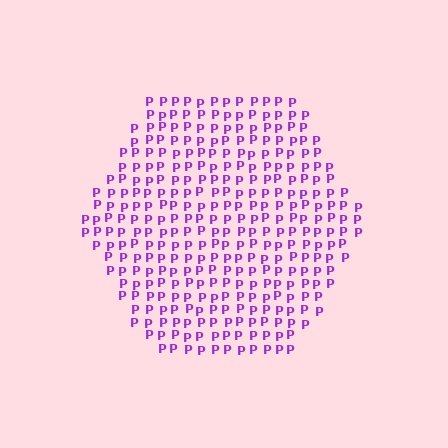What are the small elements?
The small elements are letter P's.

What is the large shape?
The large shape is a hexagon.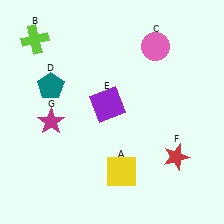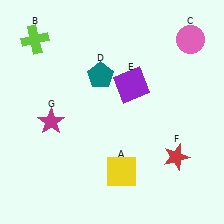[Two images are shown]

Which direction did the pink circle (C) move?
The pink circle (C) moved right.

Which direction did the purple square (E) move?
The purple square (E) moved right.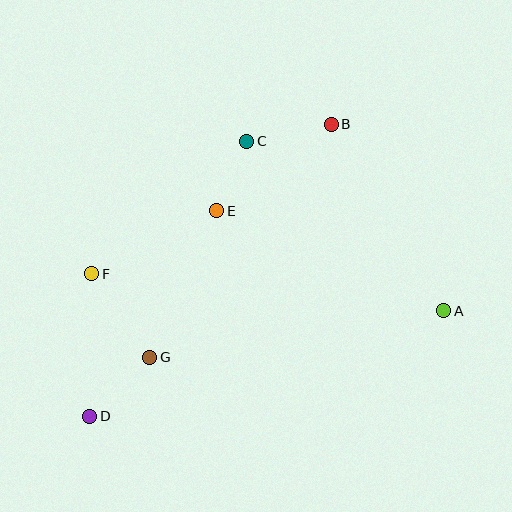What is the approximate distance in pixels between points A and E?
The distance between A and E is approximately 248 pixels.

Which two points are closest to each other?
Points C and E are closest to each other.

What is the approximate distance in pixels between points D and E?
The distance between D and E is approximately 241 pixels.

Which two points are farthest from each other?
Points B and D are farthest from each other.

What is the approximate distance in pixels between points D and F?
The distance between D and F is approximately 143 pixels.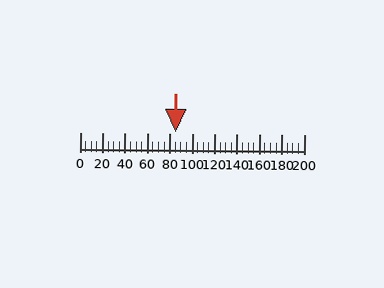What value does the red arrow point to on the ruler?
The red arrow points to approximately 85.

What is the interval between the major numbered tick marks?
The major tick marks are spaced 20 units apart.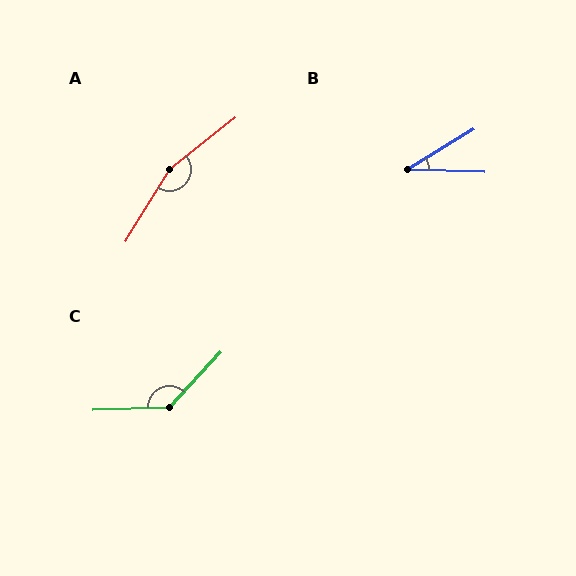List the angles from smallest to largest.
B (33°), C (135°), A (160°).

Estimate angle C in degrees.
Approximately 135 degrees.